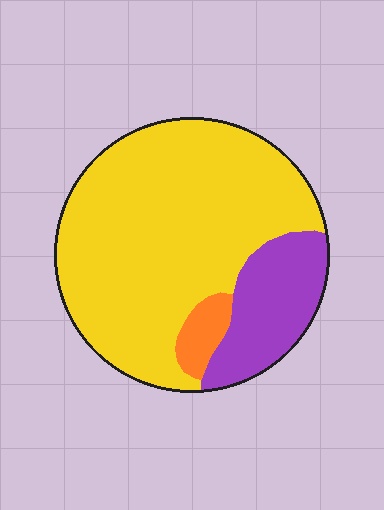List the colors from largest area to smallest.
From largest to smallest: yellow, purple, orange.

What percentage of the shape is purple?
Purple covers about 20% of the shape.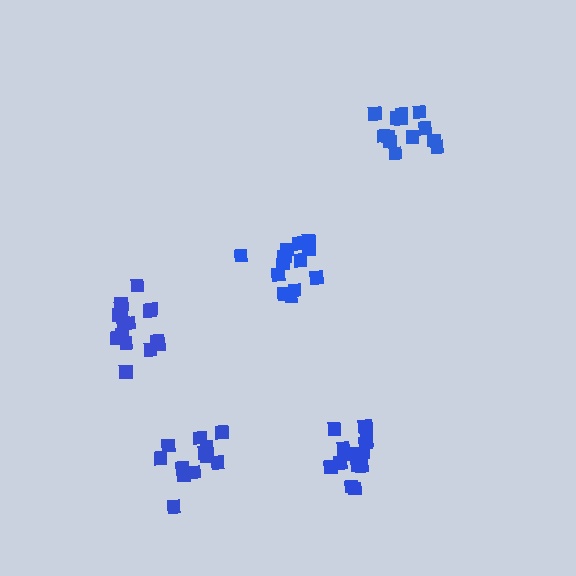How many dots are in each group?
Group 1: 12 dots, Group 2: 15 dots, Group 3: 14 dots, Group 4: 13 dots, Group 5: 13 dots (67 total).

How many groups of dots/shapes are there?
There are 5 groups.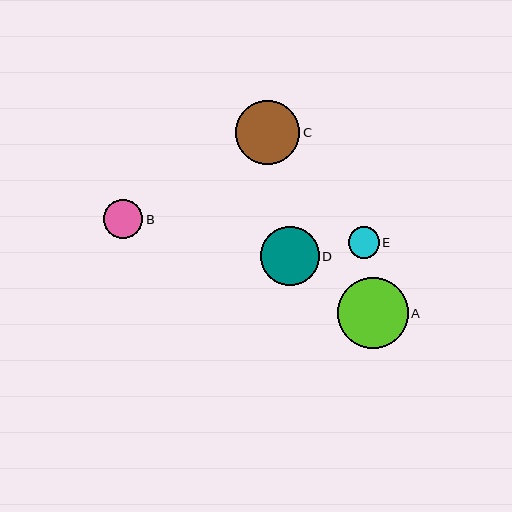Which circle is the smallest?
Circle E is the smallest with a size of approximately 31 pixels.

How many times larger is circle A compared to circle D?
Circle A is approximately 1.2 times the size of circle D.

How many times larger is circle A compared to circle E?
Circle A is approximately 2.3 times the size of circle E.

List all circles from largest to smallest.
From largest to smallest: A, C, D, B, E.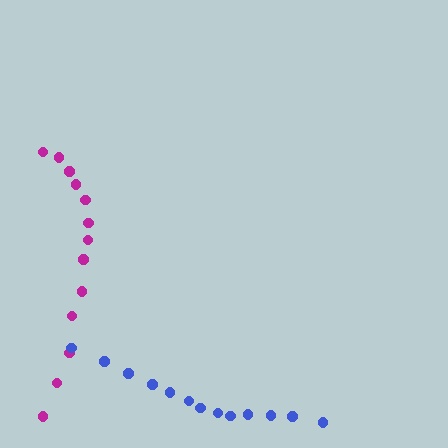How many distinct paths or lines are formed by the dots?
There are 2 distinct paths.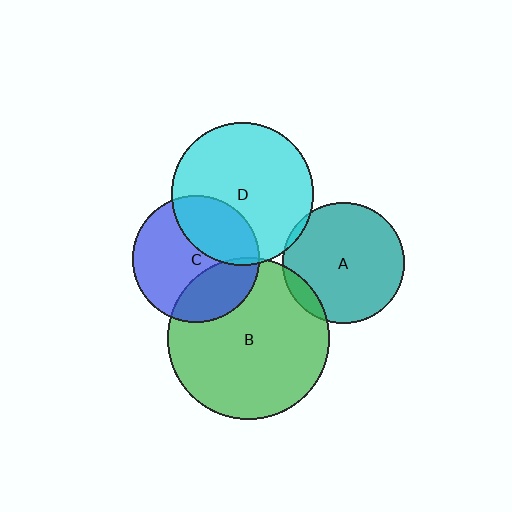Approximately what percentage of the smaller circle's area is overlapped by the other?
Approximately 30%.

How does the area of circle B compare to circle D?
Approximately 1.3 times.